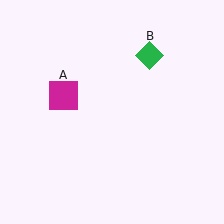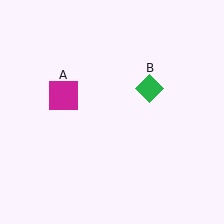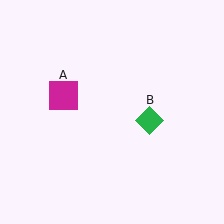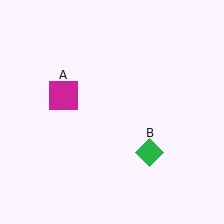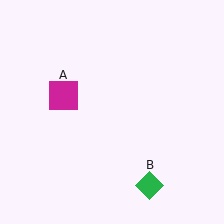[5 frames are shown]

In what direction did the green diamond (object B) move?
The green diamond (object B) moved down.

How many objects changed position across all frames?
1 object changed position: green diamond (object B).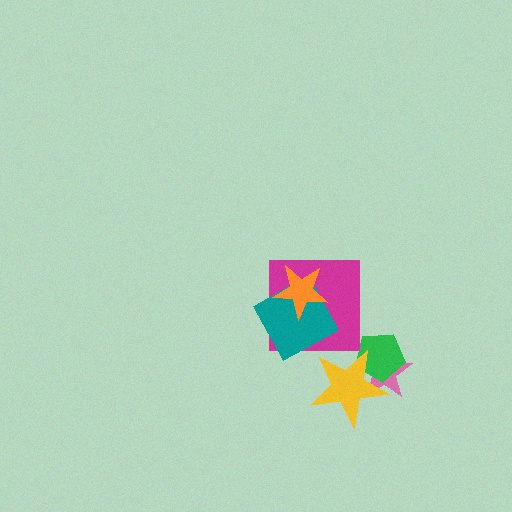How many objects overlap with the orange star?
2 objects overlap with the orange star.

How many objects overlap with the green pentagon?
2 objects overlap with the green pentagon.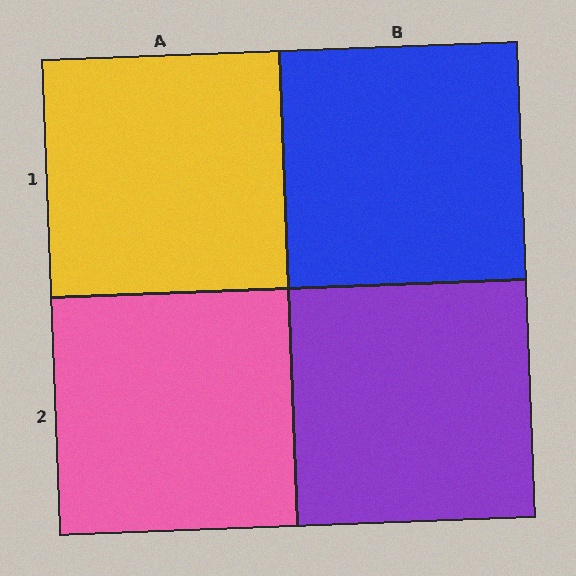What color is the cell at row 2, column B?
Purple.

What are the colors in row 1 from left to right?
Yellow, blue.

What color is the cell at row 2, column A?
Pink.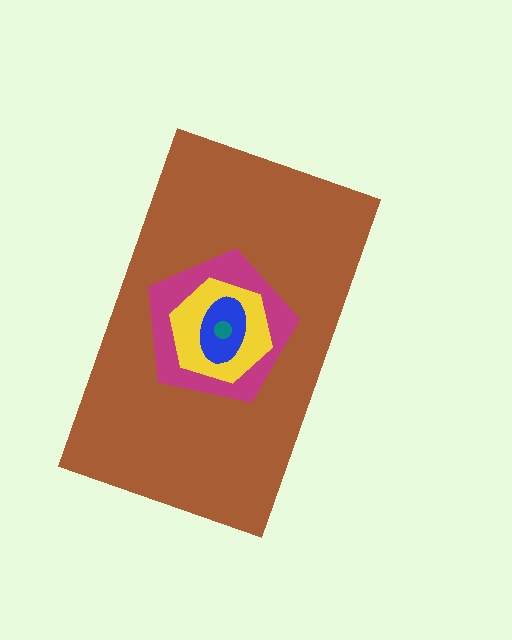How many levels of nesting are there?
5.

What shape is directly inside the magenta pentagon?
The yellow hexagon.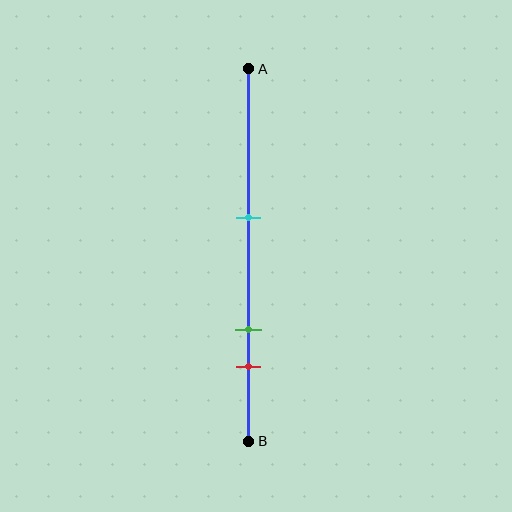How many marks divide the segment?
There are 3 marks dividing the segment.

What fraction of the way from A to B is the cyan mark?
The cyan mark is approximately 40% (0.4) of the way from A to B.